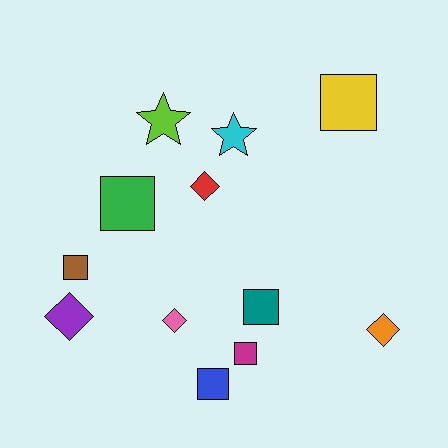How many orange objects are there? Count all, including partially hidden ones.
There is 1 orange object.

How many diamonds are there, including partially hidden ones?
There are 4 diamonds.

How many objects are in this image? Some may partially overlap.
There are 12 objects.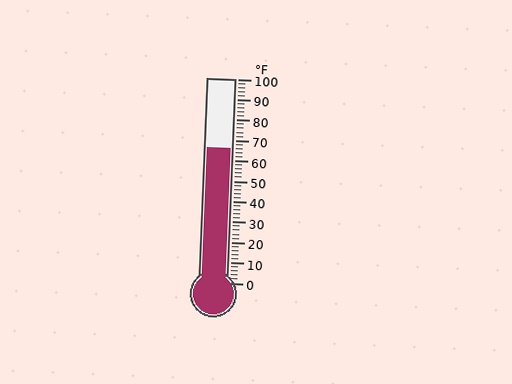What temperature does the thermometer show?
The thermometer shows approximately 66°F.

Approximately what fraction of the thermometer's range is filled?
The thermometer is filled to approximately 65% of its range.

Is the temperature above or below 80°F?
The temperature is below 80°F.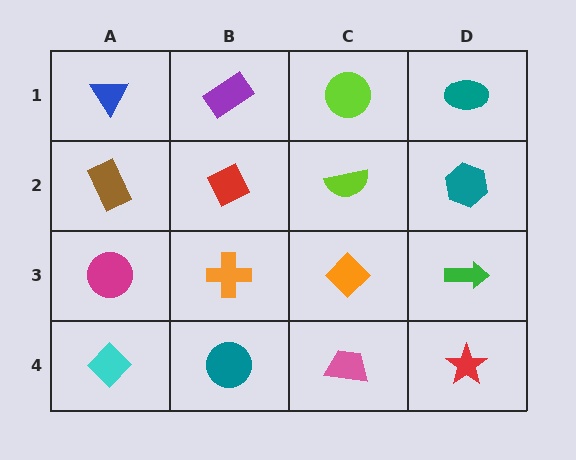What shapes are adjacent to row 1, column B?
A red diamond (row 2, column B), a blue triangle (row 1, column A), a lime circle (row 1, column C).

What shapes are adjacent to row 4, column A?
A magenta circle (row 3, column A), a teal circle (row 4, column B).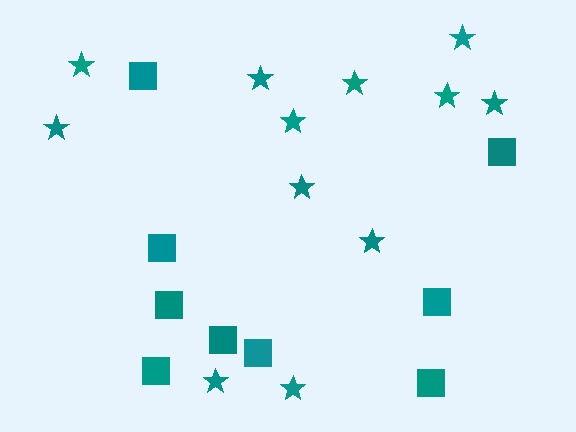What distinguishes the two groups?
There are 2 groups: one group of stars (12) and one group of squares (9).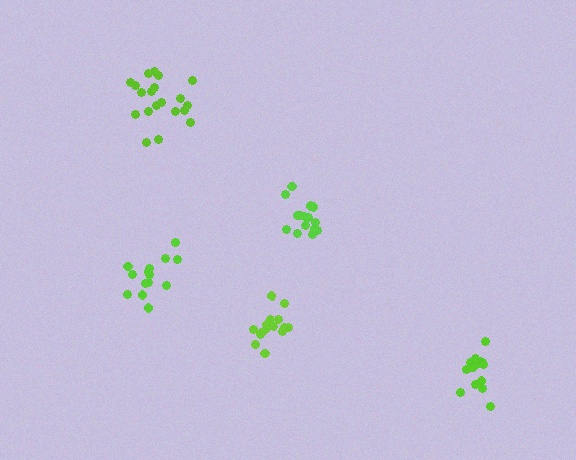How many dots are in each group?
Group 1: 15 dots, Group 2: 20 dots, Group 3: 15 dots, Group 4: 16 dots, Group 5: 15 dots (81 total).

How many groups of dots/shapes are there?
There are 5 groups.